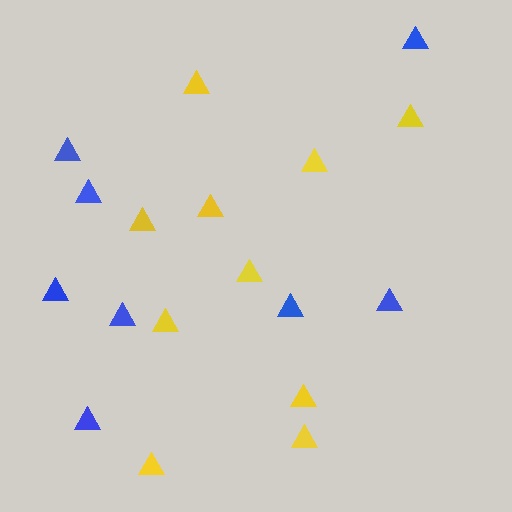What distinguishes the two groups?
There are 2 groups: one group of yellow triangles (10) and one group of blue triangles (8).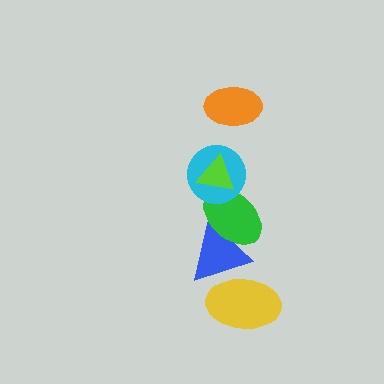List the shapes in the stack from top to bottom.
From top to bottom: the orange ellipse, the lime triangle, the cyan circle, the green ellipse, the blue triangle, the yellow ellipse.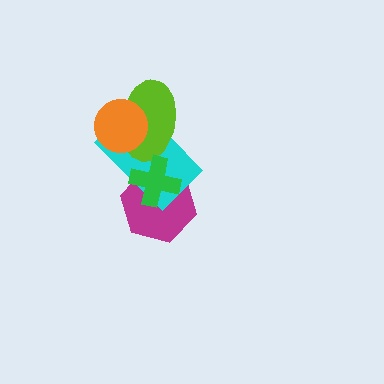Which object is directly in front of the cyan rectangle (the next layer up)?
The lime ellipse is directly in front of the cyan rectangle.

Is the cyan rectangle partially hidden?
Yes, it is partially covered by another shape.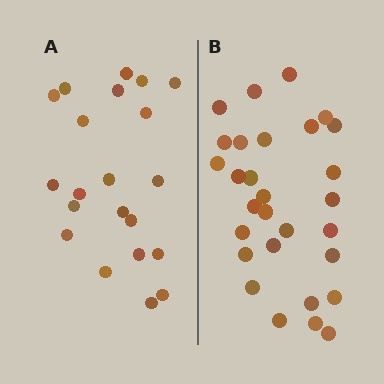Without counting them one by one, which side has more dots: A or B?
Region B (the right region) has more dots.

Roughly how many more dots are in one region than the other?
Region B has roughly 8 or so more dots than region A.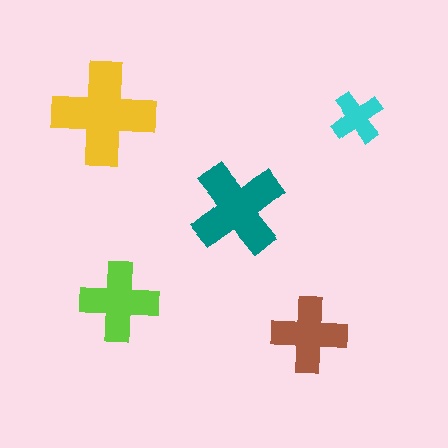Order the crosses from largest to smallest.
the yellow one, the teal one, the lime one, the brown one, the cyan one.